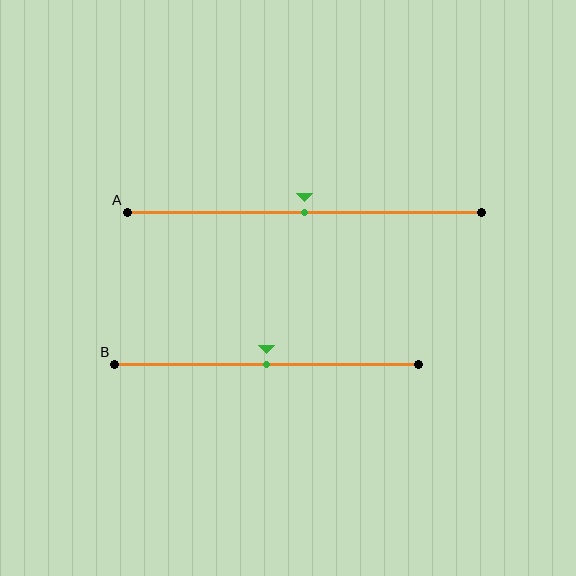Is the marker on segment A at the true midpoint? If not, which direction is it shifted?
Yes, the marker on segment A is at the true midpoint.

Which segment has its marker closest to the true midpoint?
Segment A has its marker closest to the true midpoint.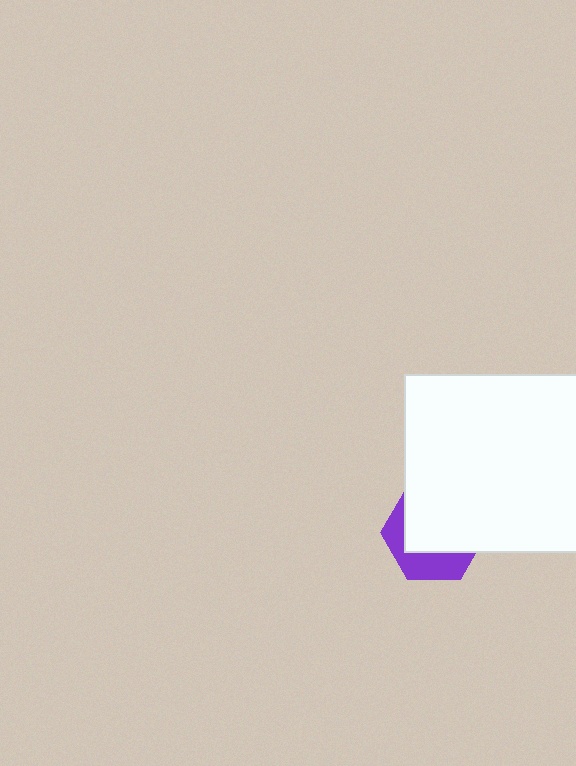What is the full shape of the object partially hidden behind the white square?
The partially hidden object is a purple hexagon.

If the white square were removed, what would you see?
You would see the complete purple hexagon.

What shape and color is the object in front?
The object in front is a white square.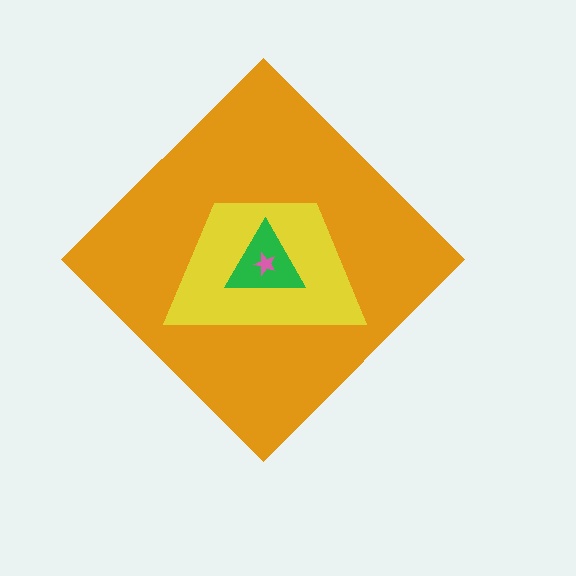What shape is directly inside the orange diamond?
The yellow trapezoid.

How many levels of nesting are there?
4.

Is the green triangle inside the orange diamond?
Yes.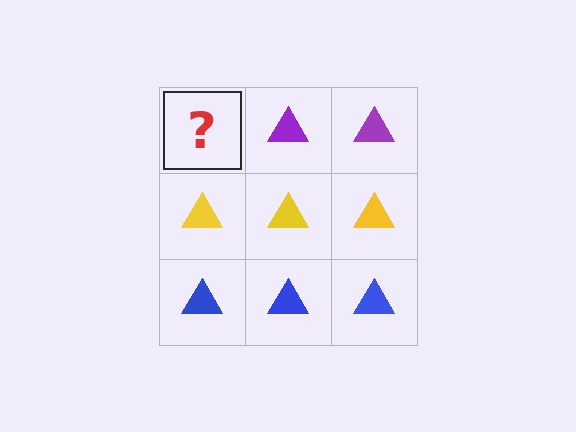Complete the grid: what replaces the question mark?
The question mark should be replaced with a purple triangle.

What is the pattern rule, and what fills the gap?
The rule is that each row has a consistent color. The gap should be filled with a purple triangle.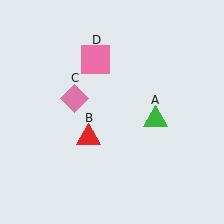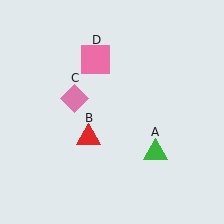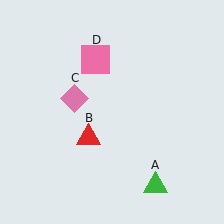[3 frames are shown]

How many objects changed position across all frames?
1 object changed position: green triangle (object A).